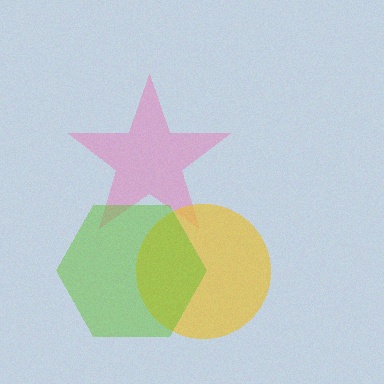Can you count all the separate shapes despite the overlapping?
Yes, there are 3 separate shapes.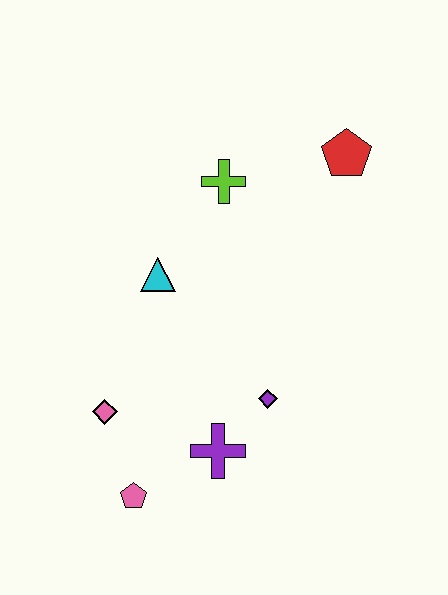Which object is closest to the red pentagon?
The lime cross is closest to the red pentagon.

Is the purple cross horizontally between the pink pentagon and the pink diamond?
No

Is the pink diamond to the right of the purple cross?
No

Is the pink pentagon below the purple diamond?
Yes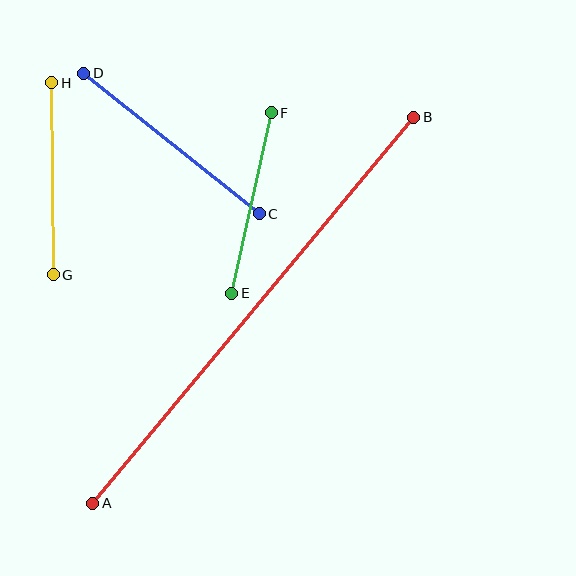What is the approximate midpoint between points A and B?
The midpoint is at approximately (253, 310) pixels.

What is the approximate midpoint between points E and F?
The midpoint is at approximately (251, 203) pixels.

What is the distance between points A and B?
The distance is approximately 502 pixels.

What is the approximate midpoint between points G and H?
The midpoint is at approximately (53, 179) pixels.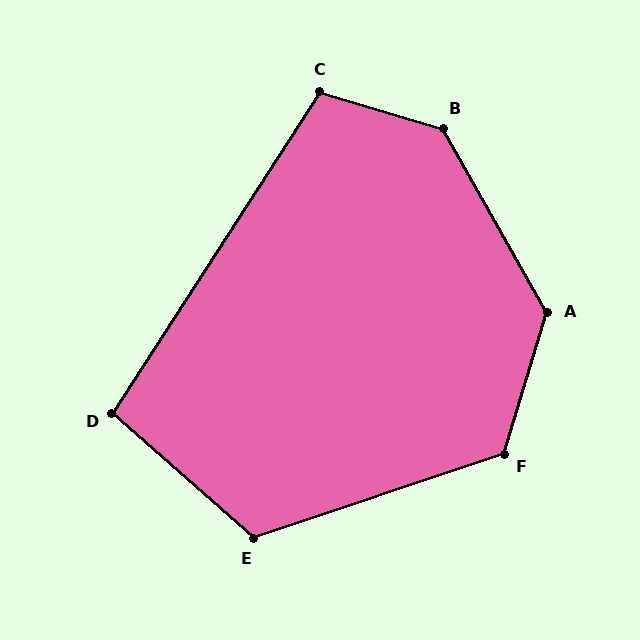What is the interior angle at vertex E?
Approximately 120 degrees (obtuse).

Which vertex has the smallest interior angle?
D, at approximately 99 degrees.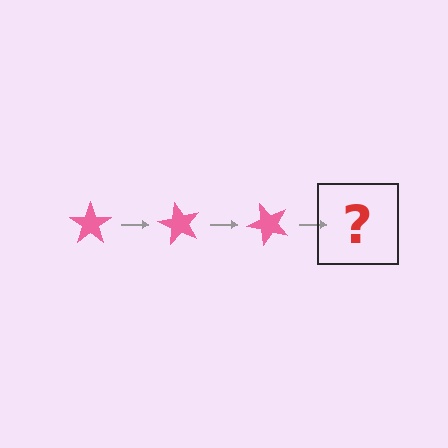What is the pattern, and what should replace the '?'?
The pattern is that the star rotates 60 degrees each step. The '?' should be a pink star rotated 180 degrees.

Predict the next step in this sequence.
The next step is a pink star rotated 180 degrees.